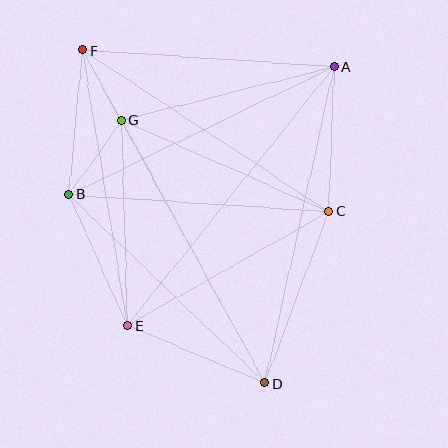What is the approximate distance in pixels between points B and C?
The distance between B and C is approximately 261 pixels.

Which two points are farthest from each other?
Points D and F are farthest from each other.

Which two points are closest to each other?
Points F and G are closest to each other.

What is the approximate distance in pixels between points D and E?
The distance between D and E is approximately 149 pixels.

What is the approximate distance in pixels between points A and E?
The distance between A and E is approximately 331 pixels.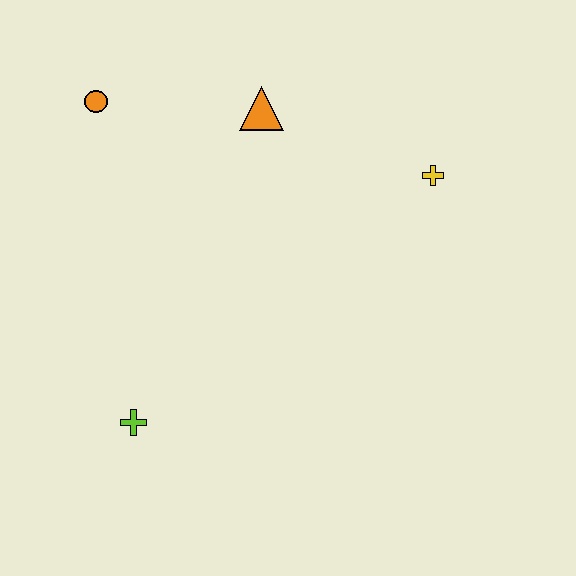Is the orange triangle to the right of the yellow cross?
No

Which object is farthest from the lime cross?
The yellow cross is farthest from the lime cross.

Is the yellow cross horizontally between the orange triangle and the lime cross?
No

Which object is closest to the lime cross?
The orange circle is closest to the lime cross.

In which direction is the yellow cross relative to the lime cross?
The yellow cross is to the right of the lime cross.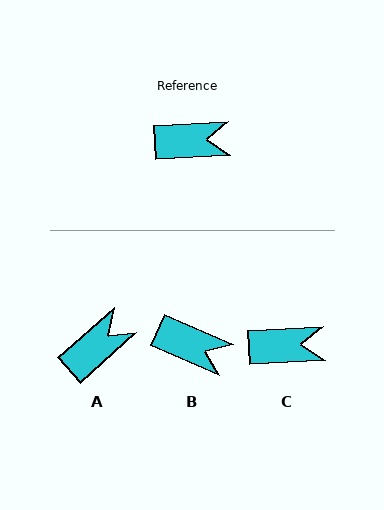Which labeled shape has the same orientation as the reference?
C.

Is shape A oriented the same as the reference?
No, it is off by about 39 degrees.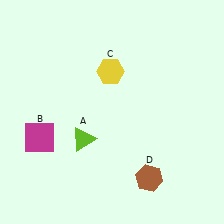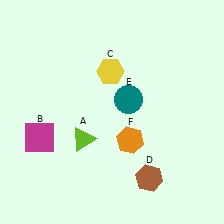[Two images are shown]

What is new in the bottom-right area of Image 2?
An orange hexagon (F) was added in the bottom-right area of Image 2.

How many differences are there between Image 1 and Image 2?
There are 2 differences between the two images.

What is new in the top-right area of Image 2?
A teal circle (E) was added in the top-right area of Image 2.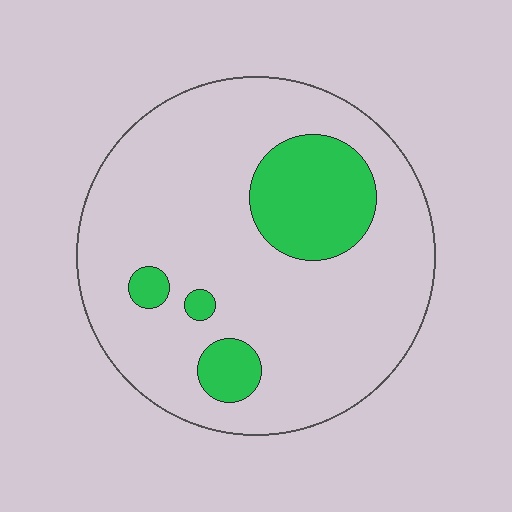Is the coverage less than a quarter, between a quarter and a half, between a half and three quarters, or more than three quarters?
Less than a quarter.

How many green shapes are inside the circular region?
4.